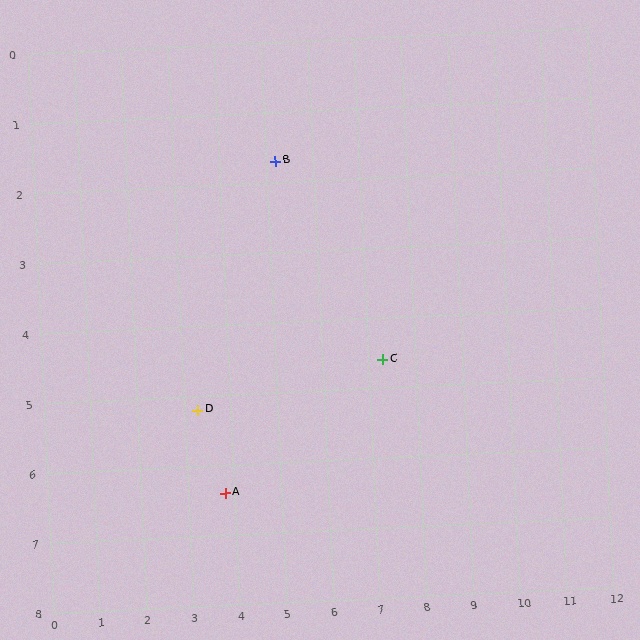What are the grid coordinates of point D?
Point D is at approximately (3.3, 5.2).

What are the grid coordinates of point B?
Point B is at approximately (5.2, 1.7).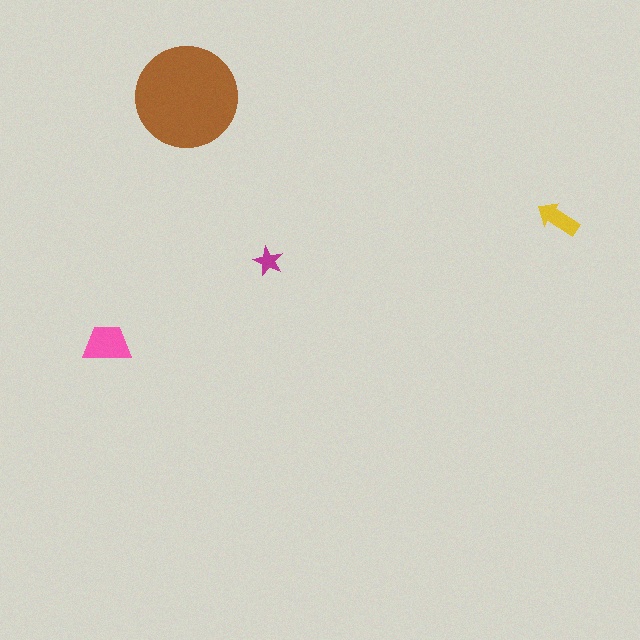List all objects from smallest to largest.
The magenta star, the yellow arrow, the pink trapezoid, the brown circle.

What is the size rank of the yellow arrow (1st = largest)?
3rd.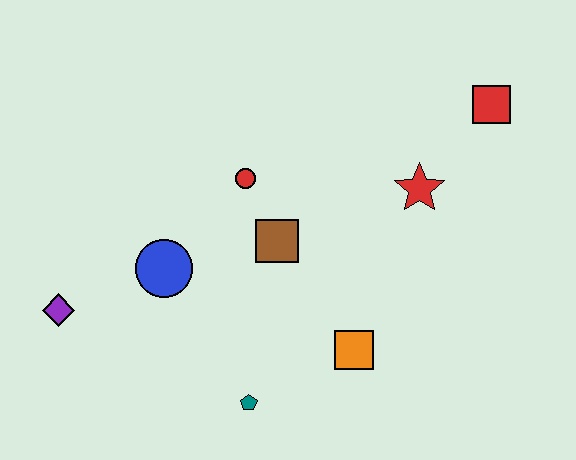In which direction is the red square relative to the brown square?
The red square is to the right of the brown square.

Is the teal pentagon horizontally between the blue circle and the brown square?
Yes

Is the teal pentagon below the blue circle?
Yes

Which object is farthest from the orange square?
The purple diamond is farthest from the orange square.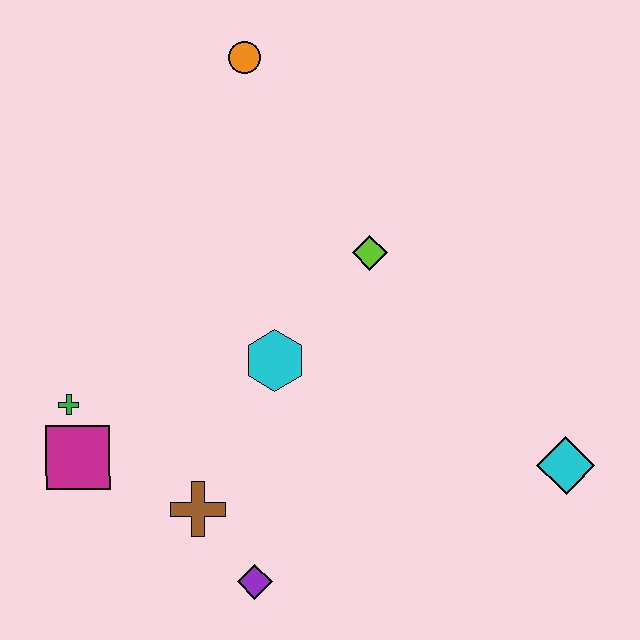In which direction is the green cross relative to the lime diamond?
The green cross is to the left of the lime diamond.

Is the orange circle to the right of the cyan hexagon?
No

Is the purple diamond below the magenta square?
Yes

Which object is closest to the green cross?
The magenta square is closest to the green cross.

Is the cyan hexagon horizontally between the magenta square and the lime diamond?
Yes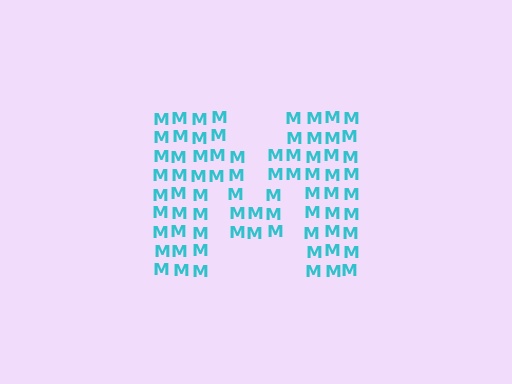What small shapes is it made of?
It is made of small letter M's.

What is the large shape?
The large shape is the letter M.